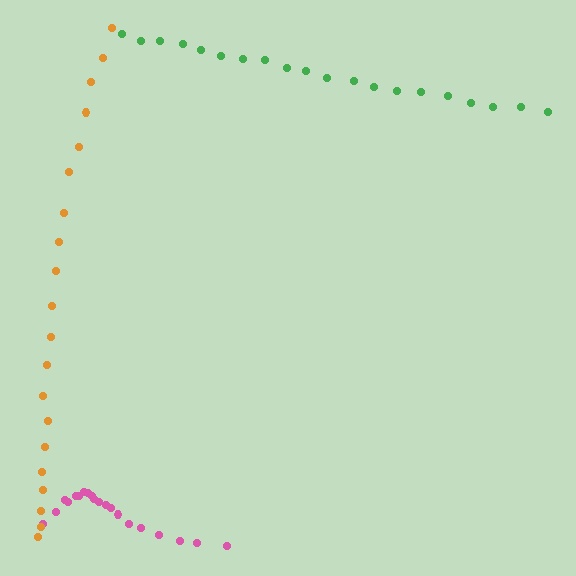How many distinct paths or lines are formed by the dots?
There are 3 distinct paths.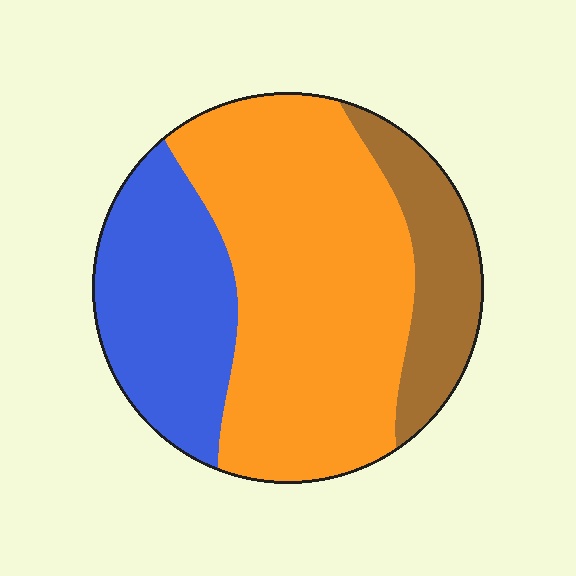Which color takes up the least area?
Brown, at roughly 15%.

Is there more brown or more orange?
Orange.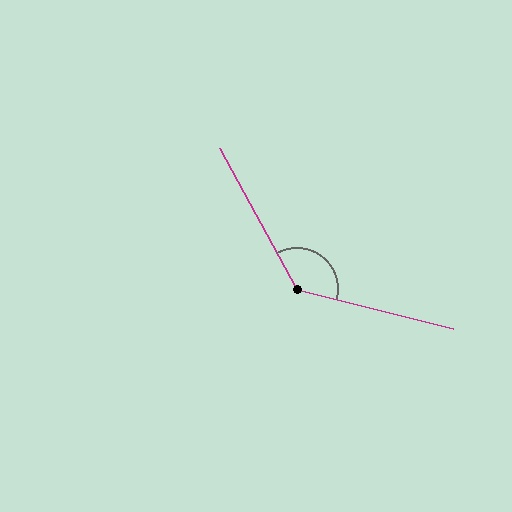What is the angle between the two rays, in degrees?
Approximately 133 degrees.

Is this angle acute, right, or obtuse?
It is obtuse.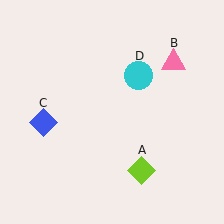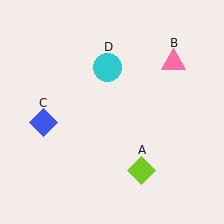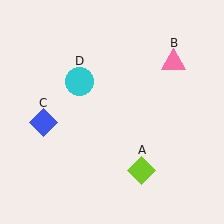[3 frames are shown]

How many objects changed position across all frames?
1 object changed position: cyan circle (object D).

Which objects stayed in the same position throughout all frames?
Lime diamond (object A) and pink triangle (object B) and blue diamond (object C) remained stationary.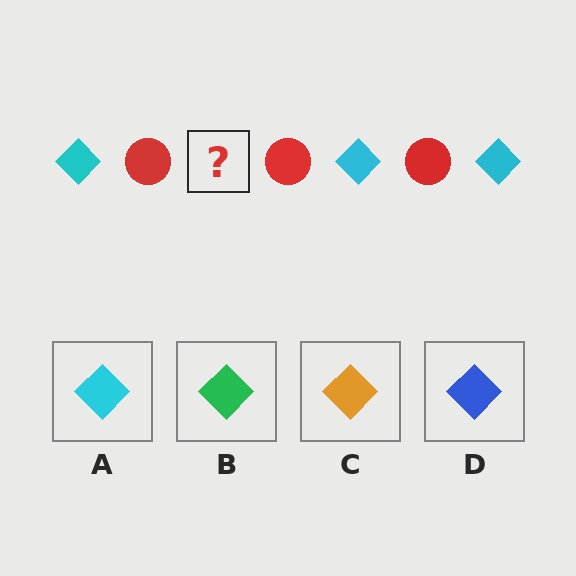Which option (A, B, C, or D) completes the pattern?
A.